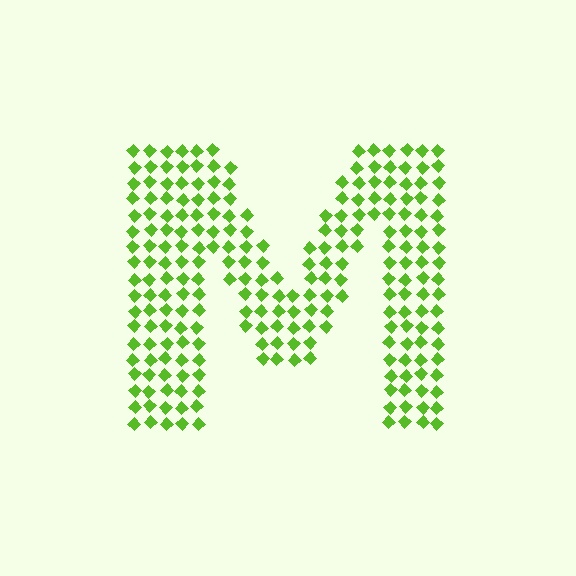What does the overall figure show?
The overall figure shows the letter M.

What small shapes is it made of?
It is made of small diamonds.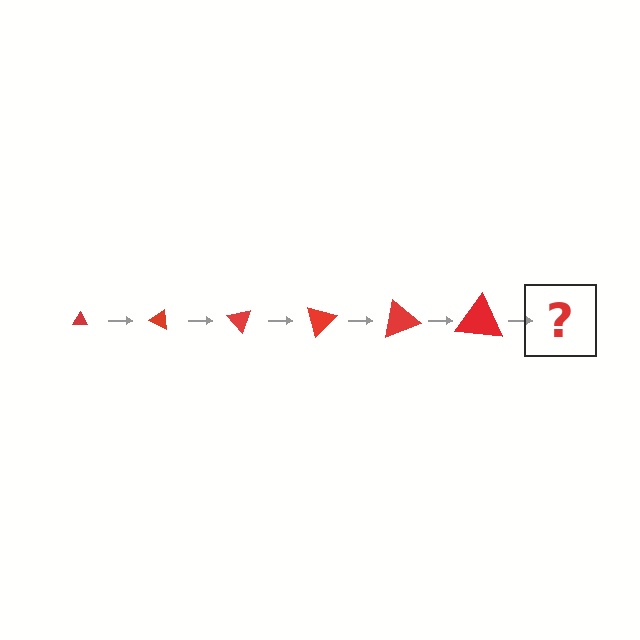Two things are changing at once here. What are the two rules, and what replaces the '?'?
The two rules are that the triangle grows larger each step and it rotates 25 degrees each step. The '?' should be a triangle, larger than the previous one and rotated 150 degrees from the start.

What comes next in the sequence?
The next element should be a triangle, larger than the previous one and rotated 150 degrees from the start.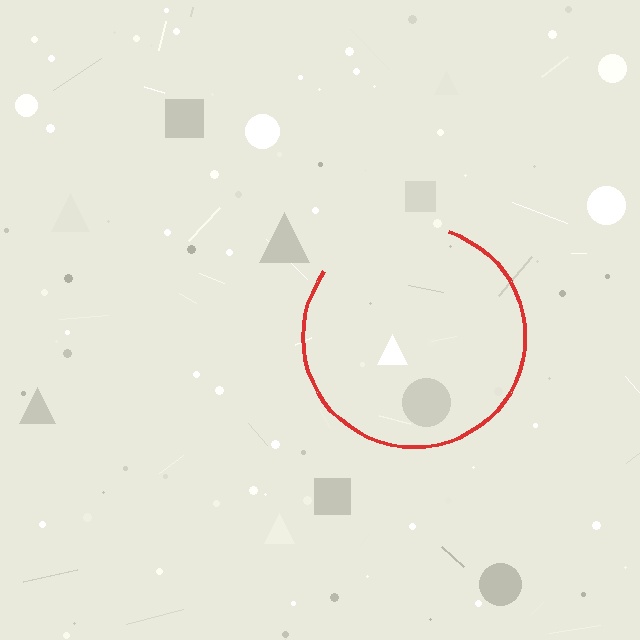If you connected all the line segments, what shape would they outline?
They would outline a circle.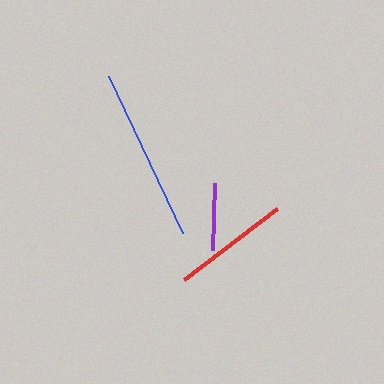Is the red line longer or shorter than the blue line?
The blue line is longer than the red line.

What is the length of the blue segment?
The blue segment is approximately 174 pixels long.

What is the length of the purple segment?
The purple segment is approximately 68 pixels long.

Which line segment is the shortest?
The purple line is the shortest at approximately 68 pixels.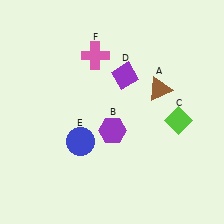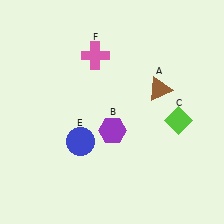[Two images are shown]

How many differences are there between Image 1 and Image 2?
There is 1 difference between the two images.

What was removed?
The purple diamond (D) was removed in Image 2.